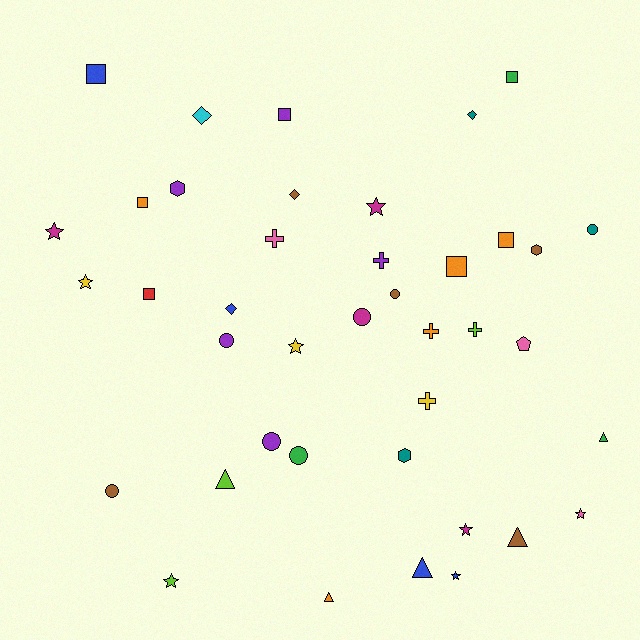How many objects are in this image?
There are 40 objects.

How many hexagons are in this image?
There are 3 hexagons.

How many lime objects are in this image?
There are 3 lime objects.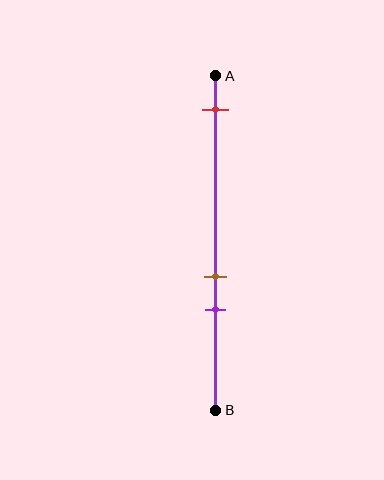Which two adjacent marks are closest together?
The brown and purple marks are the closest adjacent pair.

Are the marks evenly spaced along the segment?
No, the marks are not evenly spaced.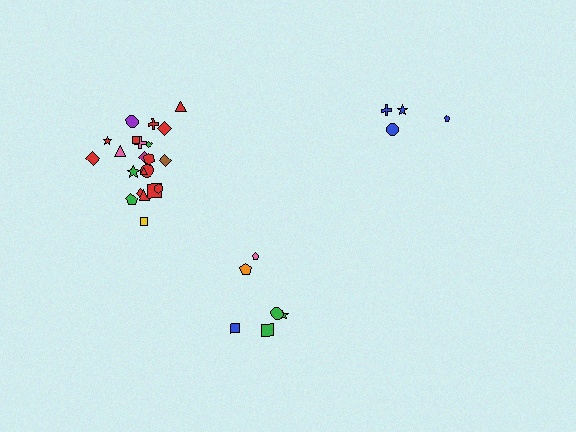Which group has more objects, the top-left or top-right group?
The top-left group.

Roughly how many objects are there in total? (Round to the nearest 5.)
Roughly 30 objects in total.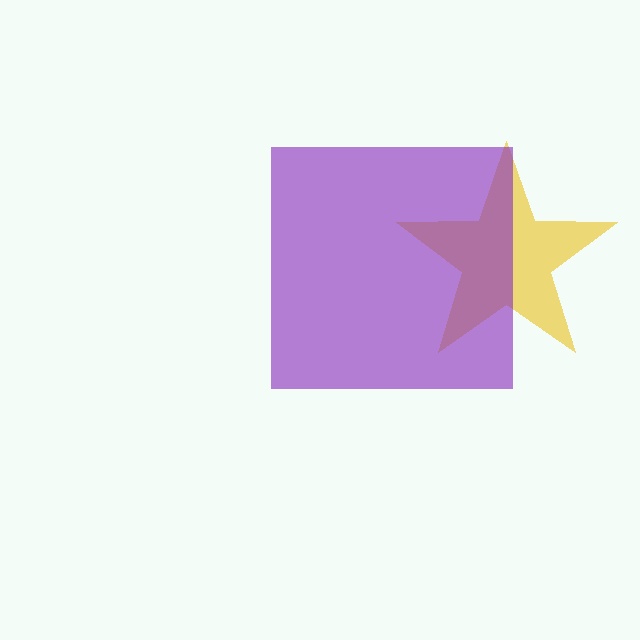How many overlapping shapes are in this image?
There are 2 overlapping shapes in the image.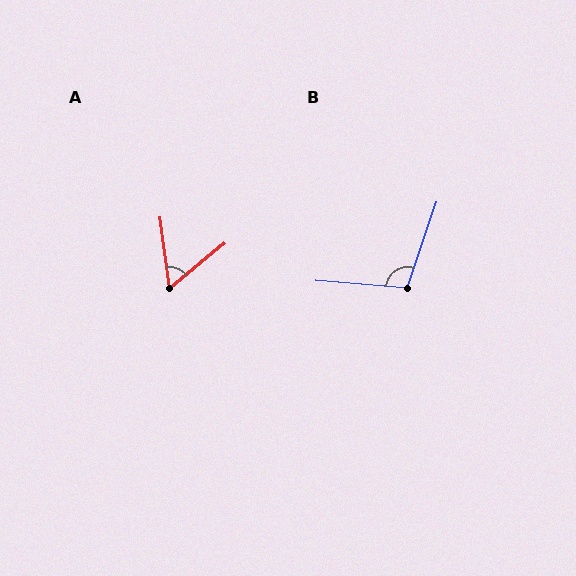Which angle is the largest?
B, at approximately 105 degrees.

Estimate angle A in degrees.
Approximately 58 degrees.